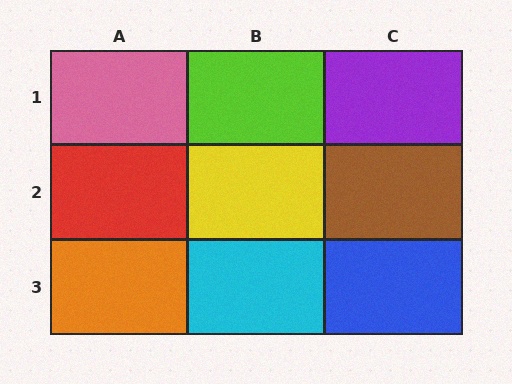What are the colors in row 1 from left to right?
Pink, lime, purple.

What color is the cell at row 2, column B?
Yellow.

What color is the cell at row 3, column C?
Blue.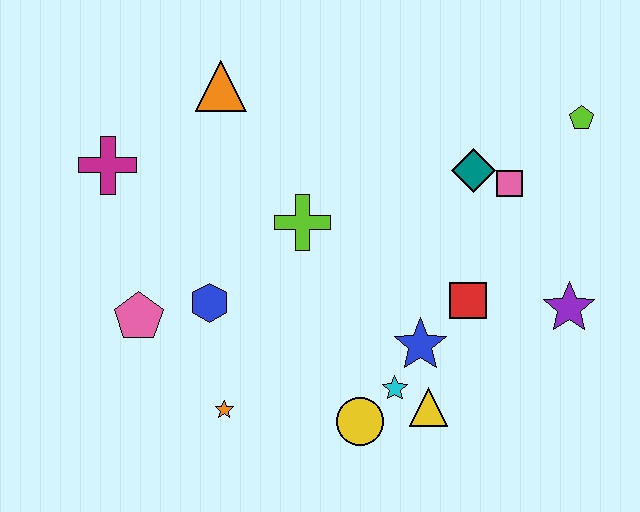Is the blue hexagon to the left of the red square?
Yes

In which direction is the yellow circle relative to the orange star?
The yellow circle is to the right of the orange star.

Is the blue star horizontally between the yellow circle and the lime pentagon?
Yes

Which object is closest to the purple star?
The red square is closest to the purple star.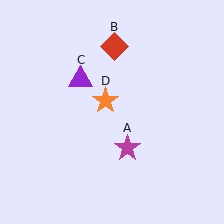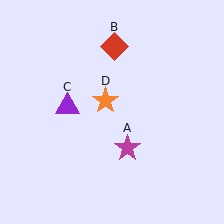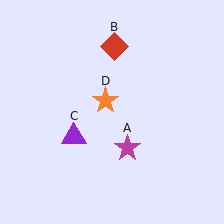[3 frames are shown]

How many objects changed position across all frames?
1 object changed position: purple triangle (object C).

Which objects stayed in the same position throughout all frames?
Magenta star (object A) and red diamond (object B) and orange star (object D) remained stationary.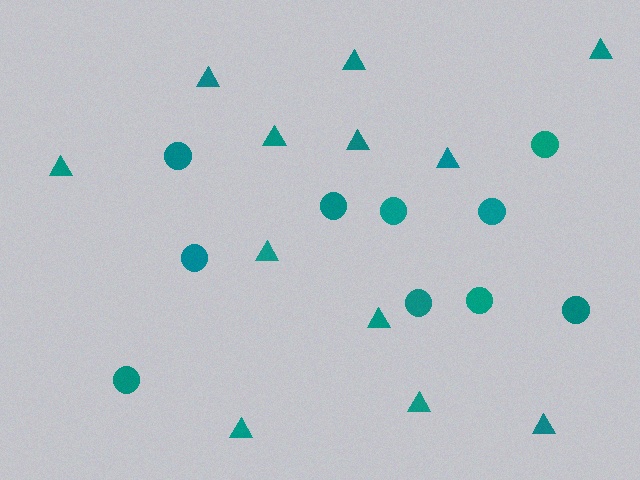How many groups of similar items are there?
There are 2 groups: one group of circles (10) and one group of triangles (12).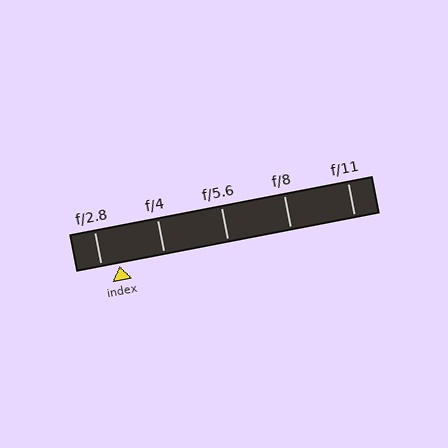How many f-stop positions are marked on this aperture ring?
There are 5 f-stop positions marked.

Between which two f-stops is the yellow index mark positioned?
The index mark is between f/2.8 and f/4.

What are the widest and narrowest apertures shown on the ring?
The widest aperture shown is f/2.8 and the narrowest is f/11.